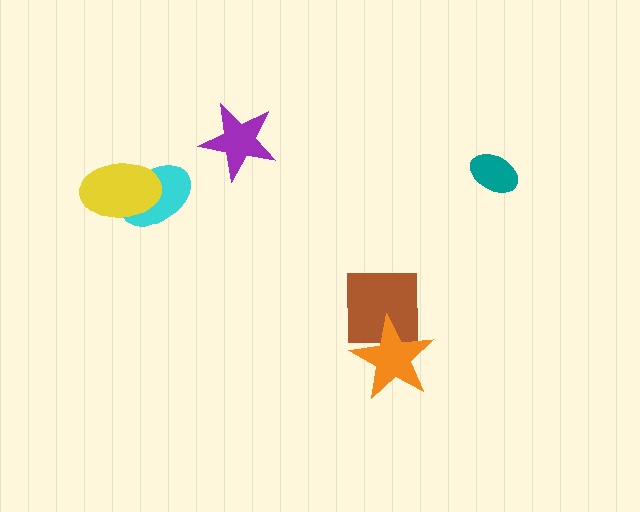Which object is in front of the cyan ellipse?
The yellow ellipse is in front of the cyan ellipse.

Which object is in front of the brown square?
The orange star is in front of the brown square.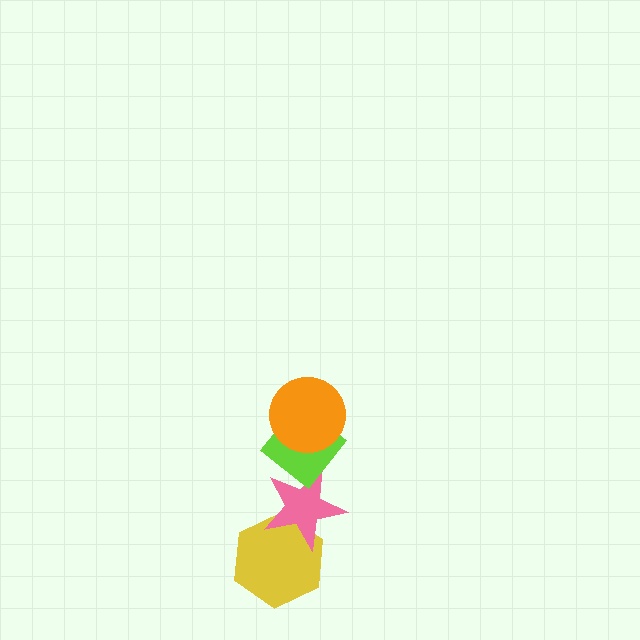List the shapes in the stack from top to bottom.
From top to bottom: the orange circle, the lime diamond, the pink star, the yellow hexagon.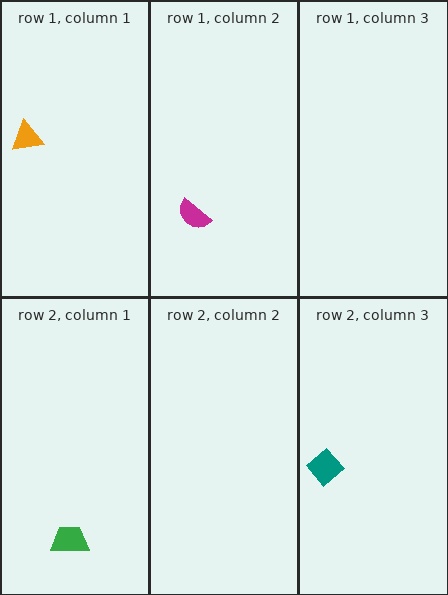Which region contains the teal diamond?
The row 2, column 3 region.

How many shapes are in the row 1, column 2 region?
1.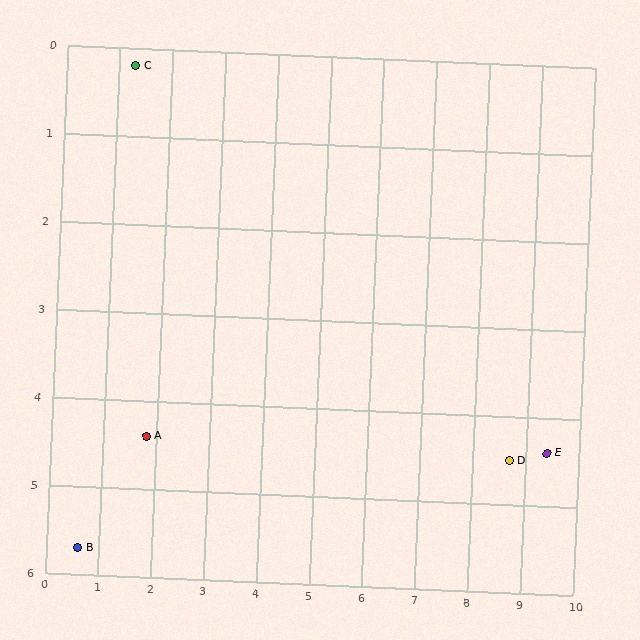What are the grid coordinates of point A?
Point A is at approximately (1.8, 4.4).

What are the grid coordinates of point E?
Point E is at approximately (9.4, 4.4).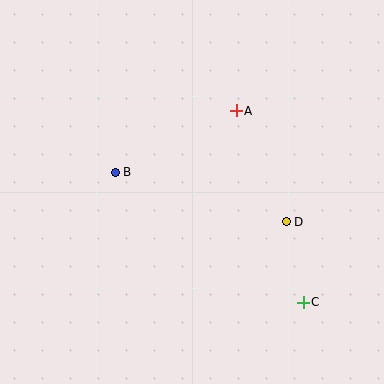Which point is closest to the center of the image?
Point B at (115, 172) is closest to the center.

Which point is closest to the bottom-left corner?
Point B is closest to the bottom-left corner.